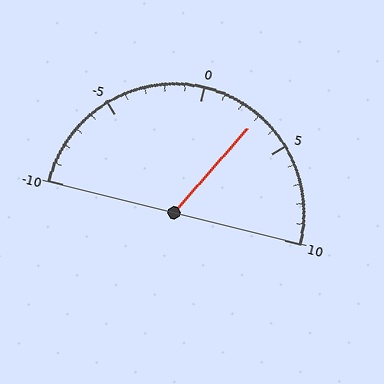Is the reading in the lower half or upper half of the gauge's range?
The reading is in the upper half of the range (-10 to 10).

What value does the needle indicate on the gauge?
The needle indicates approximately 3.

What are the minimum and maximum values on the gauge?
The gauge ranges from -10 to 10.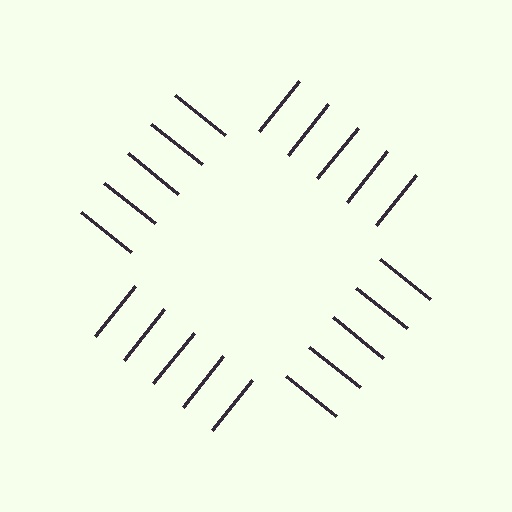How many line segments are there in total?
20 — 5 along each of the 4 edges.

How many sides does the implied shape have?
4 sides — the line-ends trace a square.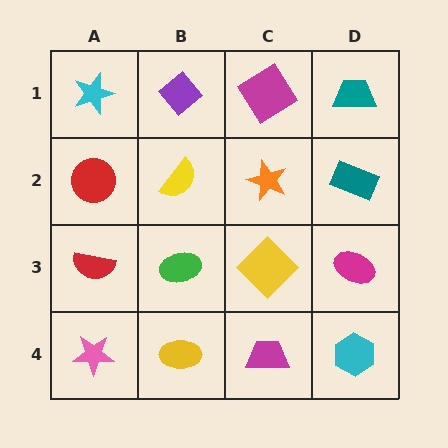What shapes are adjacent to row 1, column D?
A teal rectangle (row 2, column D), a magenta diamond (row 1, column C).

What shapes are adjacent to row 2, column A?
A cyan star (row 1, column A), a red semicircle (row 3, column A), a yellow semicircle (row 2, column B).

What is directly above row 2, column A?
A cyan star.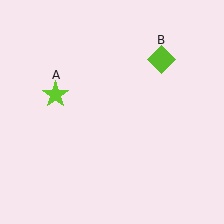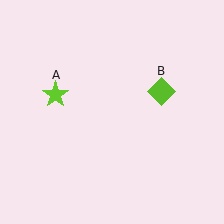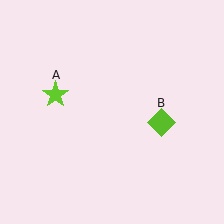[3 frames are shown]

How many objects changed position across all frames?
1 object changed position: lime diamond (object B).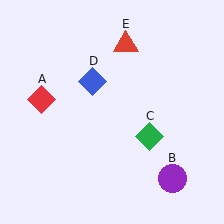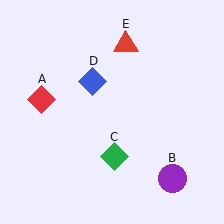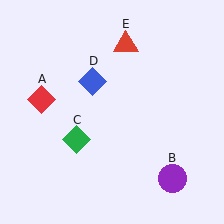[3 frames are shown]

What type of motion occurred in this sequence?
The green diamond (object C) rotated clockwise around the center of the scene.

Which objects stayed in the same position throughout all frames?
Red diamond (object A) and purple circle (object B) and blue diamond (object D) and red triangle (object E) remained stationary.